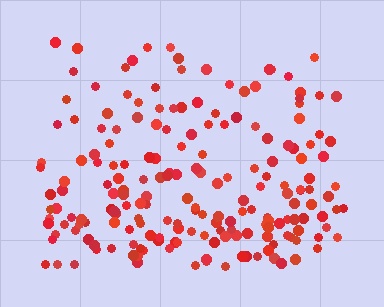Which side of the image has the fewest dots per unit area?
The top.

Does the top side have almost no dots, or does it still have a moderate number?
Still a moderate number, just noticeably fewer than the bottom.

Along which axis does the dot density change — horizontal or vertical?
Vertical.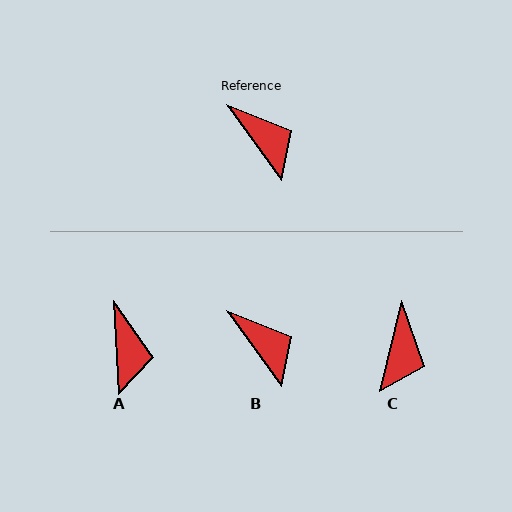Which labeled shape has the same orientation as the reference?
B.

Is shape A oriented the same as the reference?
No, it is off by about 33 degrees.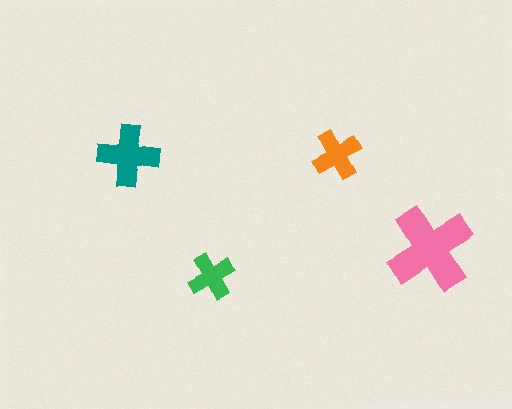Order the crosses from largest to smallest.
the pink one, the teal one, the orange one, the green one.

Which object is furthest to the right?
The pink cross is rightmost.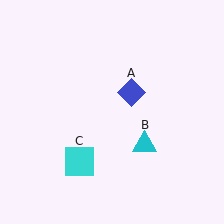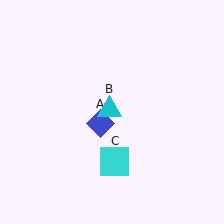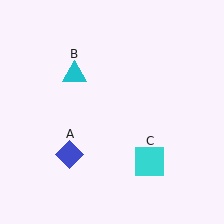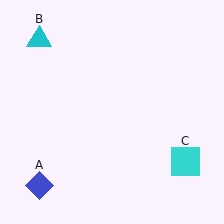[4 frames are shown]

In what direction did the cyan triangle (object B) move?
The cyan triangle (object B) moved up and to the left.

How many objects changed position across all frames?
3 objects changed position: blue diamond (object A), cyan triangle (object B), cyan square (object C).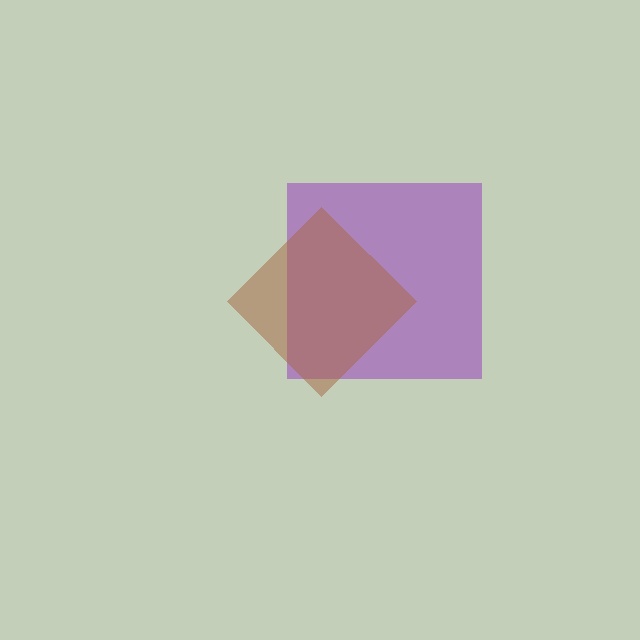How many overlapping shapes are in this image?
There are 2 overlapping shapes in the image.